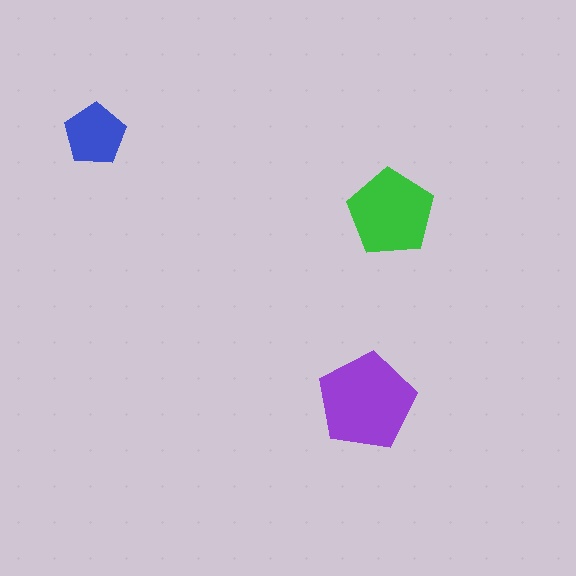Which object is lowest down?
The purple pentagon is bottommost.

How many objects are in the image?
There are 3 objects in the image.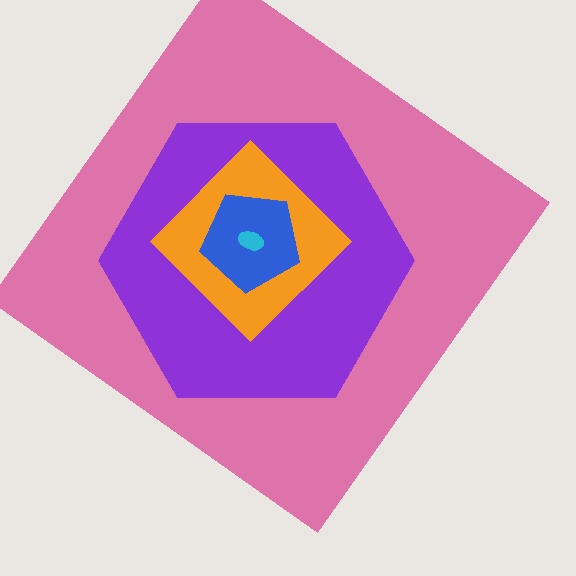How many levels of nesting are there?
5.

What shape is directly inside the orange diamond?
The blue pentagon.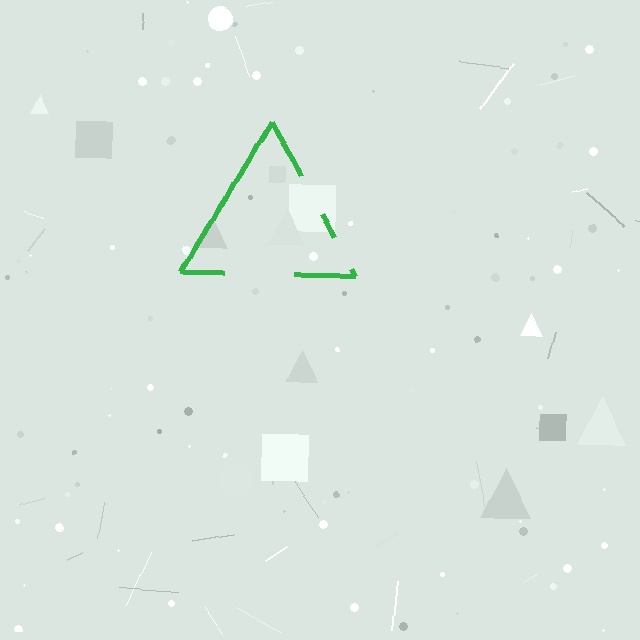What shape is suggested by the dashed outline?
The dashed outline suggests a triangle.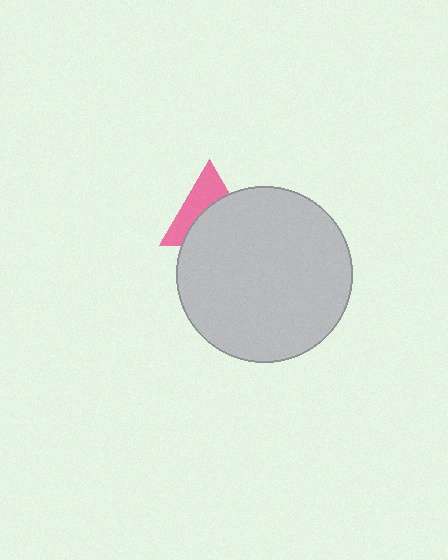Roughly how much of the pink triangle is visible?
A small part of it is visible (roughly 45%).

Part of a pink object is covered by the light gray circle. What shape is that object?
It is a triangle.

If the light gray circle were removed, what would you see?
You would see the complete pink triangle.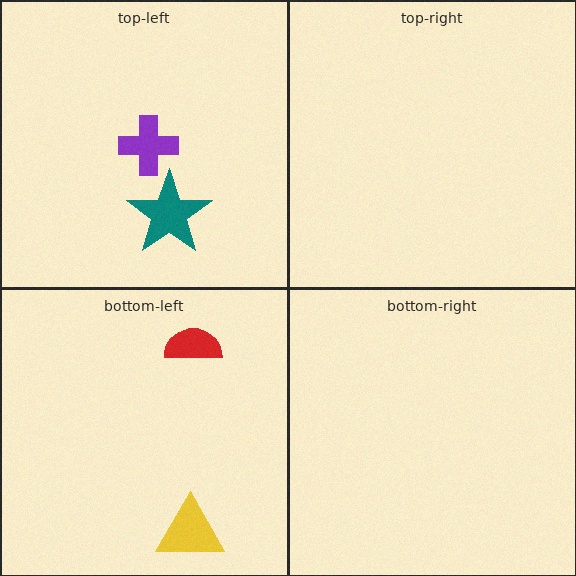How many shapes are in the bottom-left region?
2.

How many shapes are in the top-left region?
2.